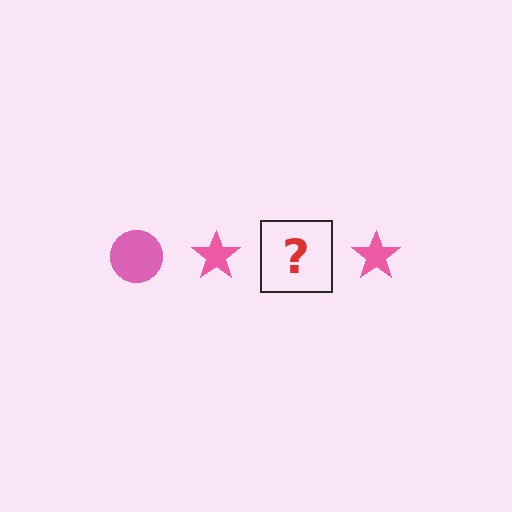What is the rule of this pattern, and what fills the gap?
The rule is that the pattern cycles through circle, star shapes in pink. The gap should be filled with a pink circle.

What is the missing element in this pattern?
The missing element is a pink circle.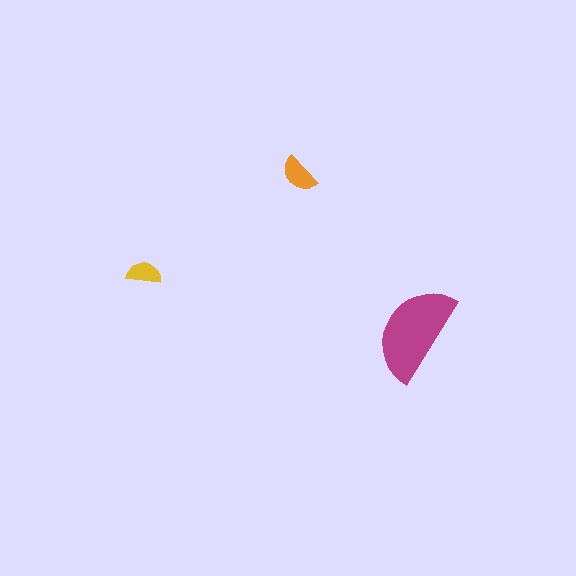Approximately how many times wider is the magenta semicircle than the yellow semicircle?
About 3 times wider.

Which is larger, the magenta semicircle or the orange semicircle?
The magenta one.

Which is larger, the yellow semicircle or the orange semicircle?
The orange one.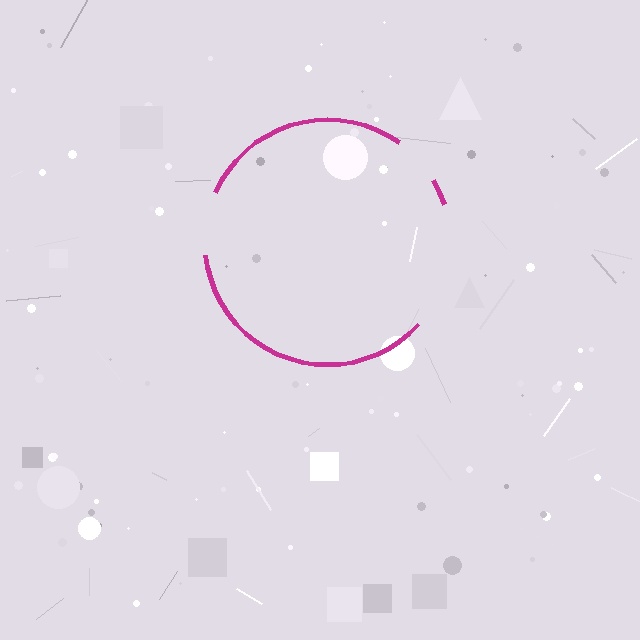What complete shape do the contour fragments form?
The contour fragments form a circle.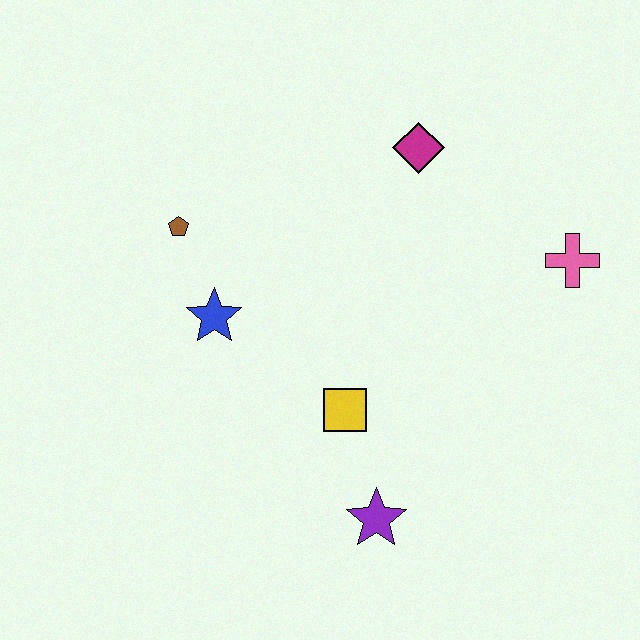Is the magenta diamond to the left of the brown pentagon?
No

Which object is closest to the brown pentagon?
The blue star is closest to the brown pentagon.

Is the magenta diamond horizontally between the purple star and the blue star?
No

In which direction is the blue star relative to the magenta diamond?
The blue star is to the left of the magenta diamond.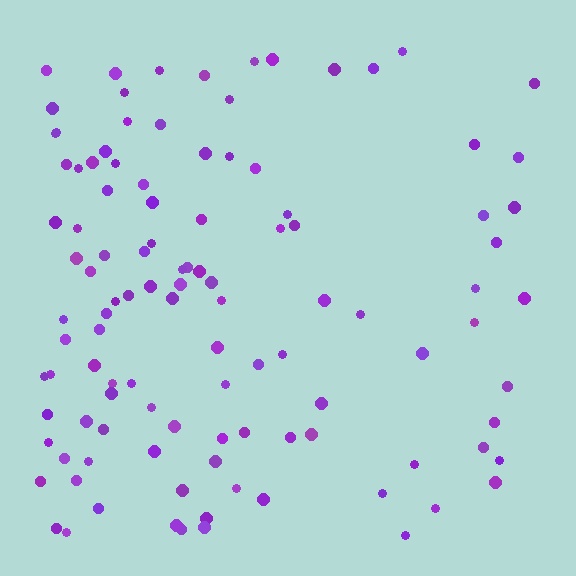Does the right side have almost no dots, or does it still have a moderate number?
Still a moderate number, just noticeably fewer than the left.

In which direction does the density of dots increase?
From right to left, with the left side densest.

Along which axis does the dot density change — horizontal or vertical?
Horizontal.